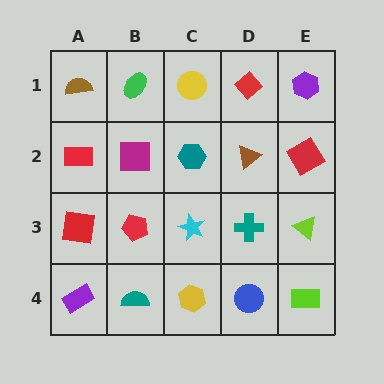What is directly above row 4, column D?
A teal cross.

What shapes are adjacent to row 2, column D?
A red diamond (row 1, column D), a teal cross (row 3, column D), a teal hexagon (row 2, column C), a red diamond (row 2, column E).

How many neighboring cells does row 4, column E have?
2.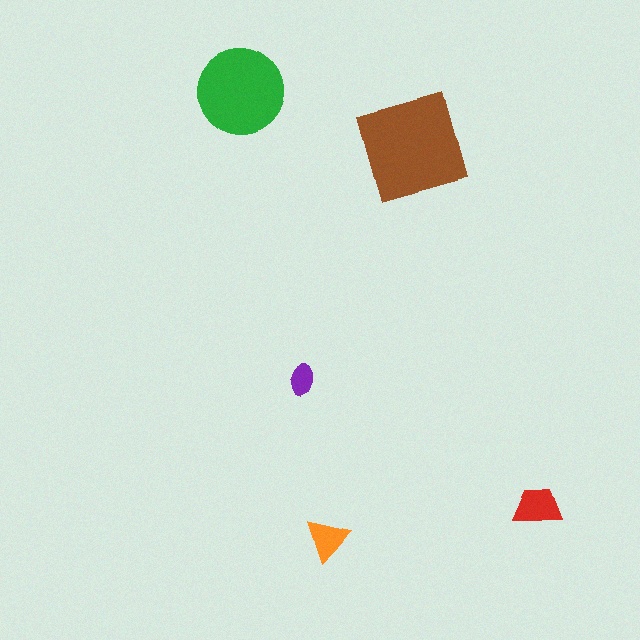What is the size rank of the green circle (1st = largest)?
2nd.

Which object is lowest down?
The orange triangle is bottommost.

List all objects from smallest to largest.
The purple ellipse, the orange triangle, the red trapezoid, the green circle, the brown diamond.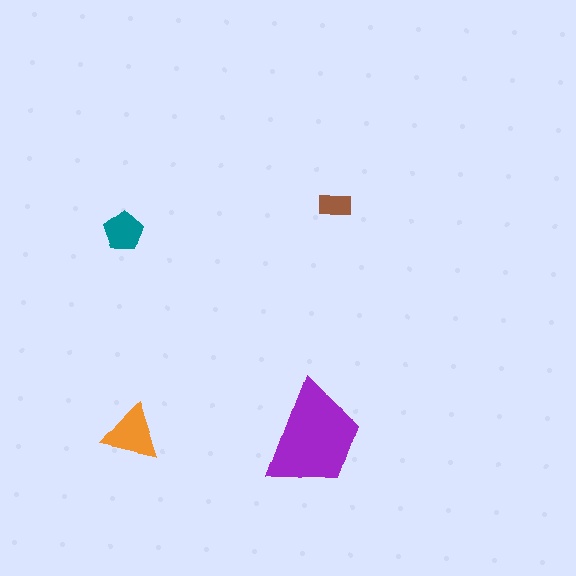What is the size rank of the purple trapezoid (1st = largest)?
1st.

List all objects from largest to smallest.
The purple trapezoid, the orange triangle, the teal pentagon, the brown rectangle.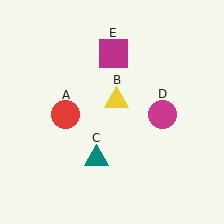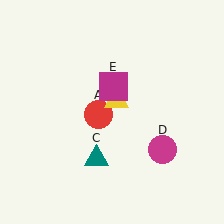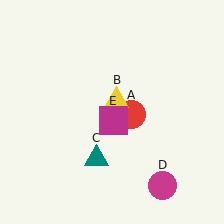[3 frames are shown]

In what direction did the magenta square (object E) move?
The magenta square (object E) moved down.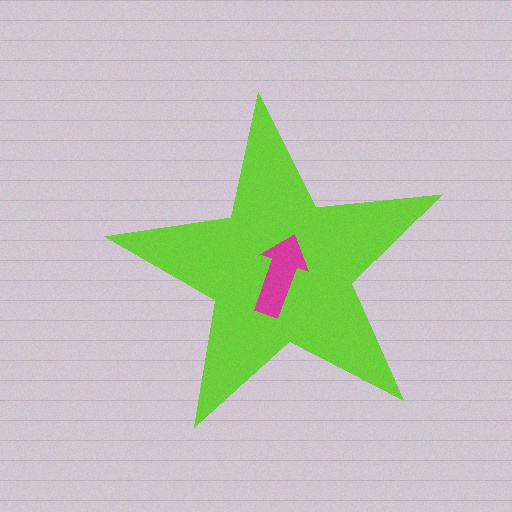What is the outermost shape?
The lime star.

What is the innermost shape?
The magenta arrow.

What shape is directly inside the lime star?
The magenta arrow.